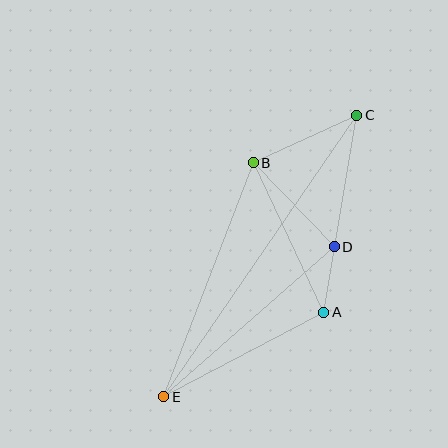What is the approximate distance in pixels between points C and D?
The distance between C and D is approximately 133 pixels.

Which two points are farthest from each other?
Points C and E are farthest from each other.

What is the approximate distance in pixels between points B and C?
The distance between B and C is approximately 114 pixels.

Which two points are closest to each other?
Points A and D are closest to each other.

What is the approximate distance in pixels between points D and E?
The distance between D and E is approximately 227 pixels.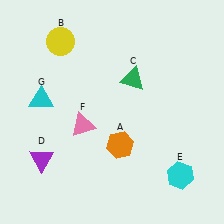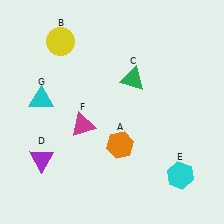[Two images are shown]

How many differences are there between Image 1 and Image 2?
There is 1 difference between the two images.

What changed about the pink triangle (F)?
In Image 1, F is pink. In Image 2, it changed to magenta.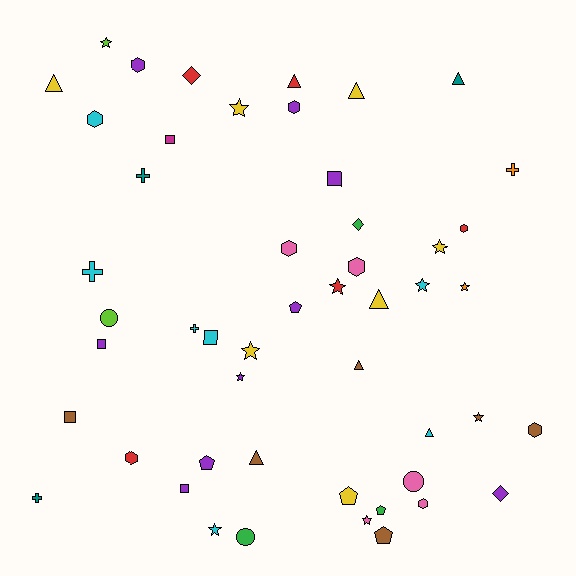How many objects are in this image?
There are 50 objects.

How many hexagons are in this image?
There are 9 hexagons.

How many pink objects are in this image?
There are 5 pink objects.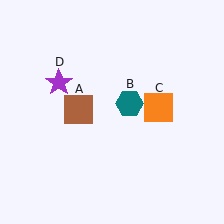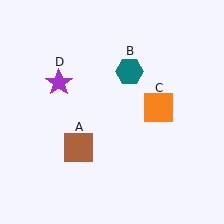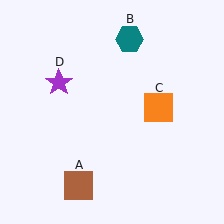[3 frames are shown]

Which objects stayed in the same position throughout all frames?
Orange square (object C) and purple star (object D) remained stationary.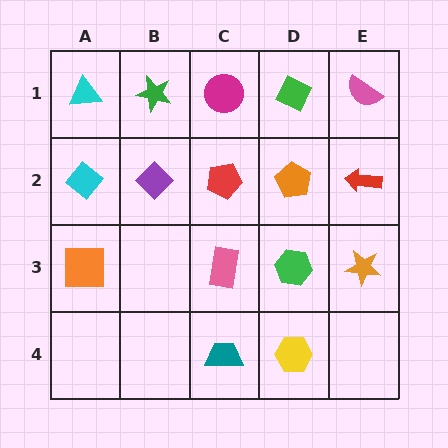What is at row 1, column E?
A pink semicircle.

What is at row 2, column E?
A red arrow.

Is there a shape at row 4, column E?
No, that cell is empty.